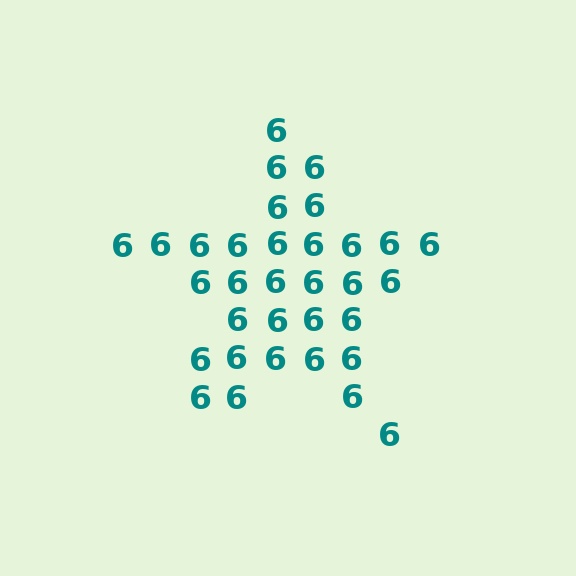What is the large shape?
The large shape is a star.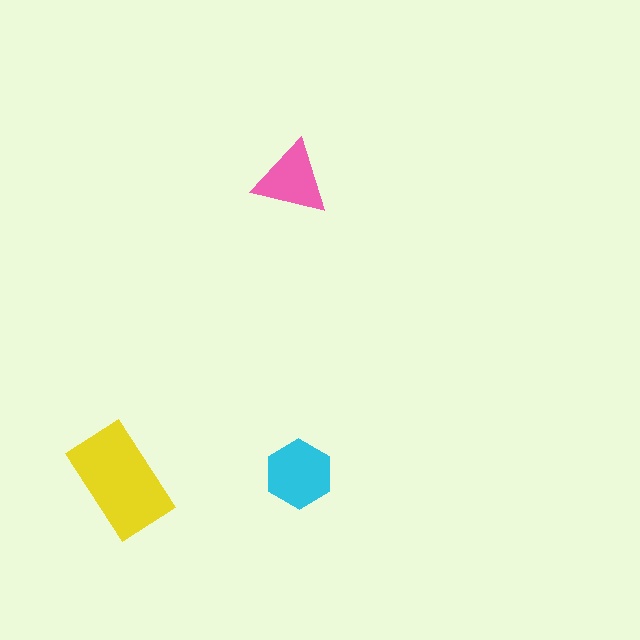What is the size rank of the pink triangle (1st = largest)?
3rd.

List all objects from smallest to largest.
The pink triangle, the cyan hexagon, the yellow rectangle.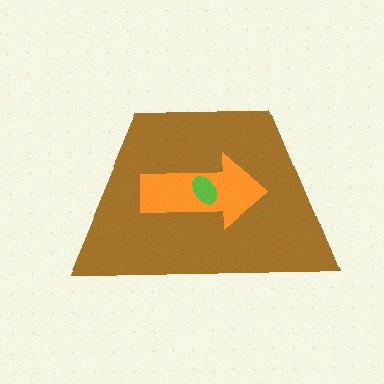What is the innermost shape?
The lime ellipse.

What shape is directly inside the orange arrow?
The lime ellipse.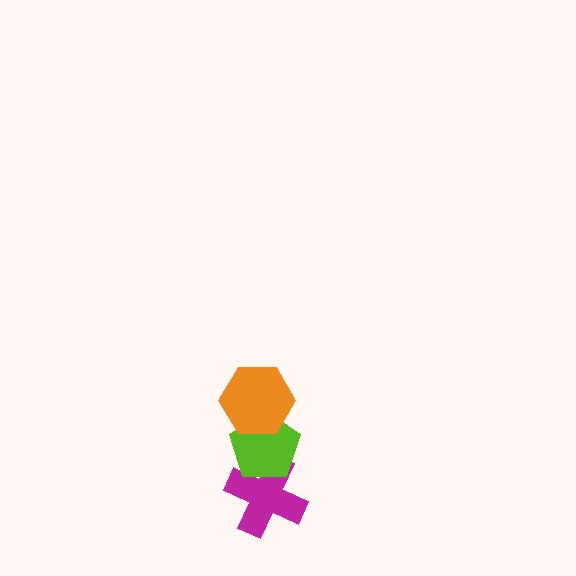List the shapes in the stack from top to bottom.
From top to bottom: the orange hexagon, the lime pentagon, the magenta cross.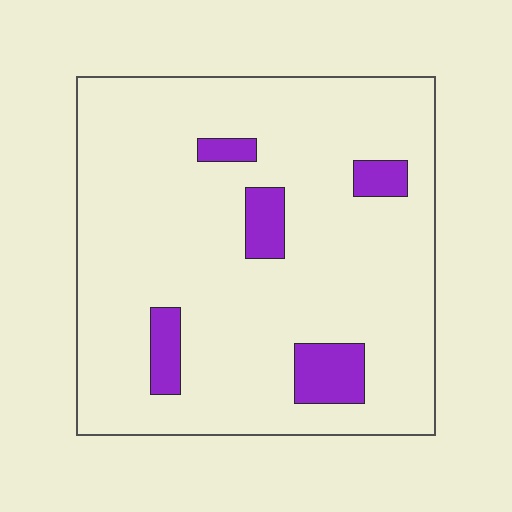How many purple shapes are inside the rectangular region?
5.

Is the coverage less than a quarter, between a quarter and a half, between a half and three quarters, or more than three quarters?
Less than a quarter.